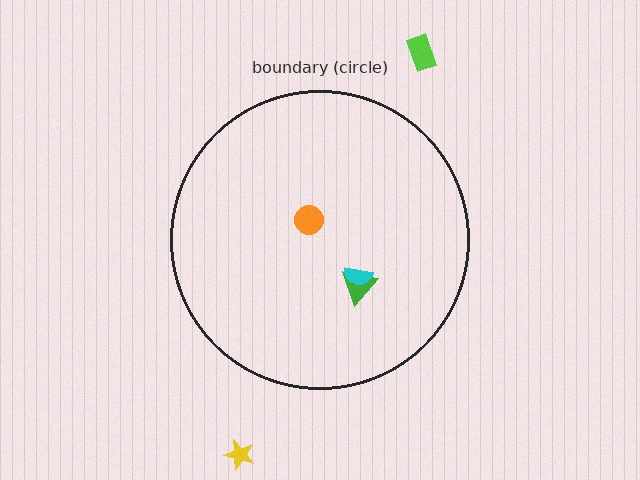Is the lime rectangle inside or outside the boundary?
Outside.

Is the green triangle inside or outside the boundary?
Inside.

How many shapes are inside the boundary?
3 inside, 2 outside.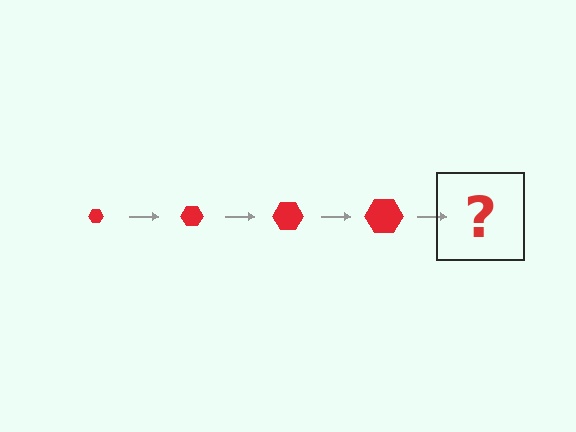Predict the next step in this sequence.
The next step is a red hexagon, larger than the previous one.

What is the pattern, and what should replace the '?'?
The pattern is that the hexagon gets progressively larger each step. The '?' should be a red hexagon, larger than the previous one.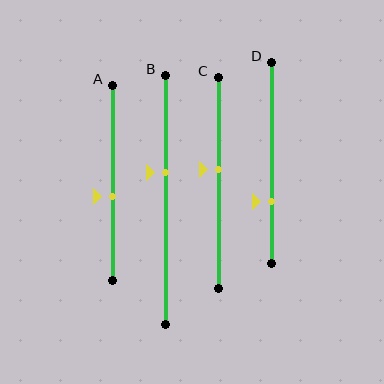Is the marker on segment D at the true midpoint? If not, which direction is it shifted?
No, the marker on segment D is shifted downward by about 19% of the segment length.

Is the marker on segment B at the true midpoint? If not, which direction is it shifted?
No, the marker on segment B is shifted upward by about 11% of the segment length.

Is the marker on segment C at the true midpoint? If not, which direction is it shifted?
No, the marker on segment C is shifted upward by about 7% of the segment length.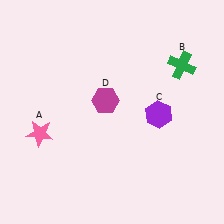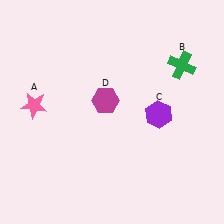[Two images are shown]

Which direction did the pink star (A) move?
The pink star (A) moved up.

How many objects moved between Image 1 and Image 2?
1 object moved between the two images.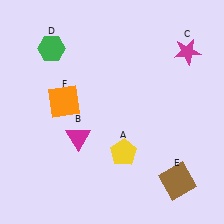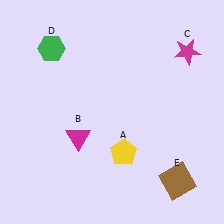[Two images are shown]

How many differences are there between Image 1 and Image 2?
There is 1 difference between the two images.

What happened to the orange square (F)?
The orange square (F) was removed in Image 2. It was in the top-left area of Image 1.